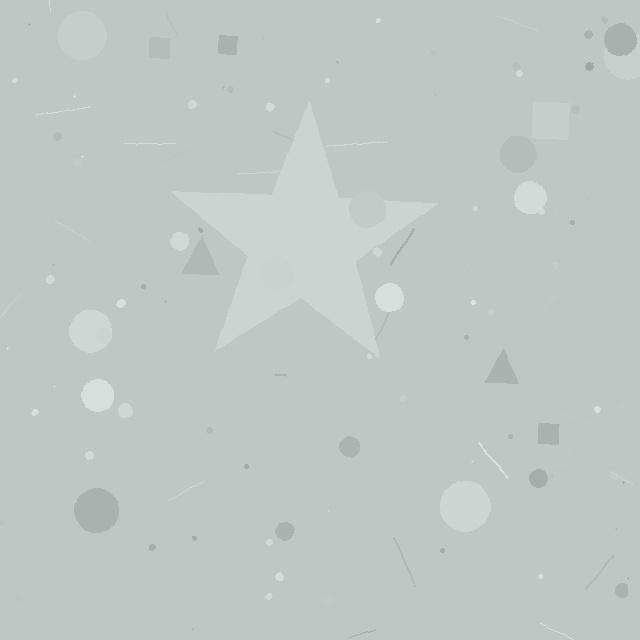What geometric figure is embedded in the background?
A star is embedded in the background.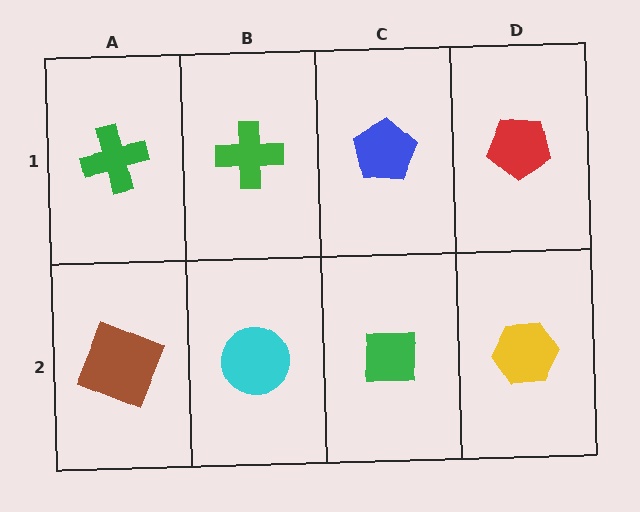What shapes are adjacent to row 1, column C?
A green square (row 2, column C), a green cross (row 1, column B), a red pentagon (row 1, column D).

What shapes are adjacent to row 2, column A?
A green cross (row 1, column A), a cyan circle (row 2, column B).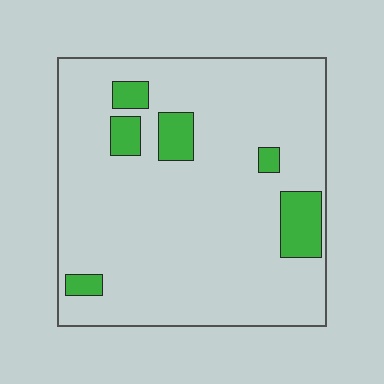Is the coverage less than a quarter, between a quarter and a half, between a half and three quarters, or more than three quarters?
Less than a quarter.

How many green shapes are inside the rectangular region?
6.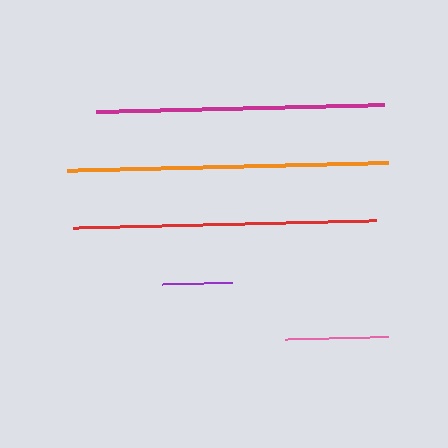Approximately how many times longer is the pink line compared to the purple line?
The pink line is approximately 1.4 times the length of the purple line.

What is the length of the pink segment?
The pink segment is approximately 103 pixels long.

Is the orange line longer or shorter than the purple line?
The orange line is longer than the purple line.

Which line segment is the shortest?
The purple line is the shortest at approximately 71 pixels.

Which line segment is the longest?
The orange line is the longest at approximately 321 pixels.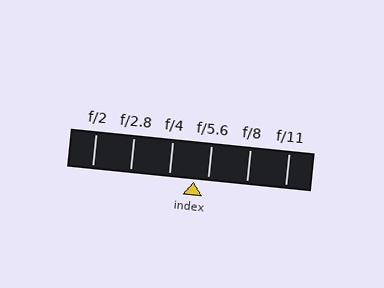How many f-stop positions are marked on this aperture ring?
There are 6 f-stop positions marked.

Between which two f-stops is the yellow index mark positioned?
The index mark is between f/4 and f/5.6.